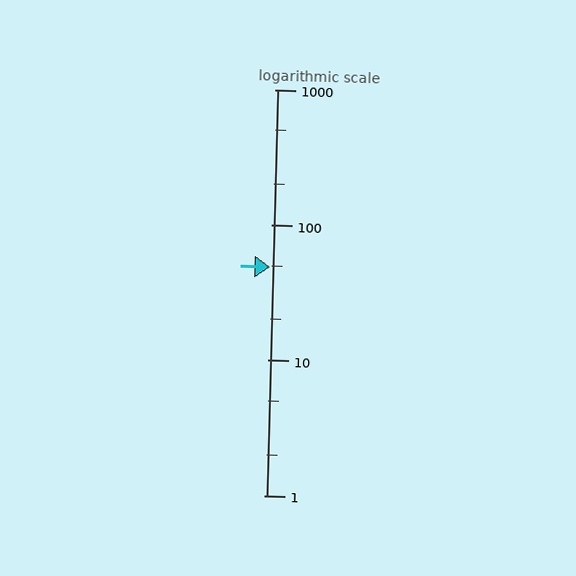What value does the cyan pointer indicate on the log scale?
The pointer indicates approximately 49.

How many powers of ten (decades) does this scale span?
The scale spans 3 decades, from 1 to 1000.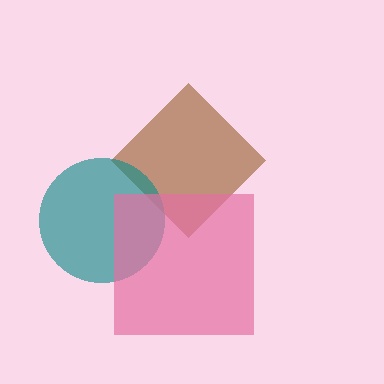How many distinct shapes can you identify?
There are 3 distinct shapes: a brown diamond, a teal circle, a pink square.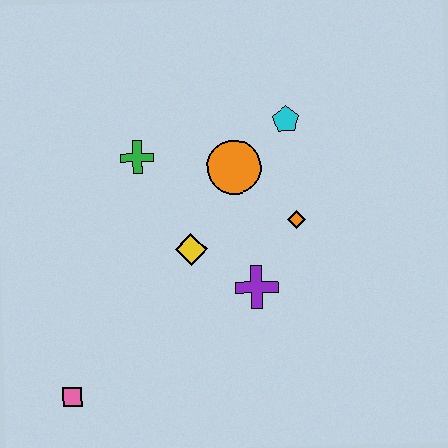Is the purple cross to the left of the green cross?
No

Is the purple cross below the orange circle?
Yes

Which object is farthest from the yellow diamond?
The pink square is farthest from the yellow diamond.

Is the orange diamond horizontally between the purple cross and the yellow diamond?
No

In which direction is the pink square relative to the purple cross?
The pink square is to the left of the purple cross.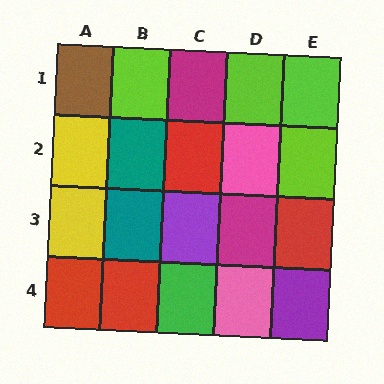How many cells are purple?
2 cells are purple.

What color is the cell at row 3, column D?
Magenta.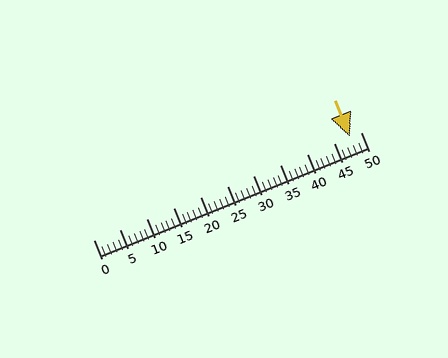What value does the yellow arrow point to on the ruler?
The yellow arrow points to approximately 48.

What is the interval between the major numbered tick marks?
The major tick marks are spaced 5 units apart.